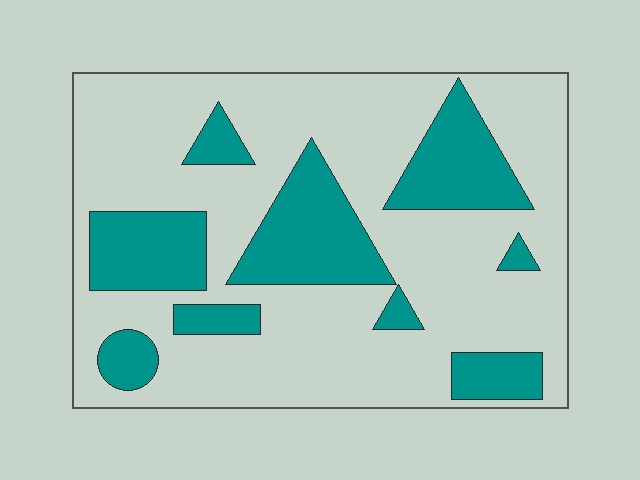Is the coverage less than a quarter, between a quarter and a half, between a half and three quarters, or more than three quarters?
Between a quarter and a half.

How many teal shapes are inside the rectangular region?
9.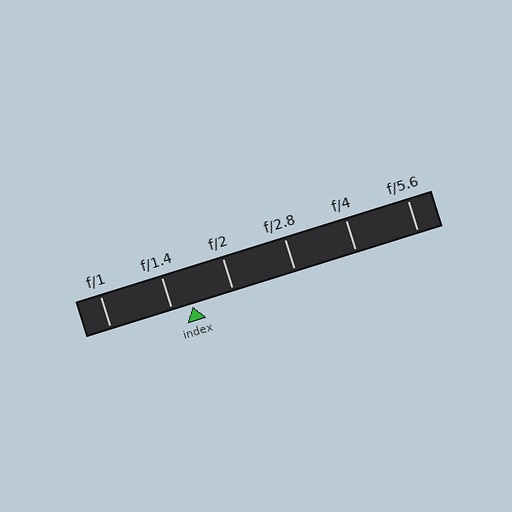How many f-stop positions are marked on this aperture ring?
There are 6 f-stop positions marked.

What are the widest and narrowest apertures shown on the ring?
The widest aperture shown is f/1 and the narrowest is f/5.6.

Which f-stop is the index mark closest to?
The index mark is closest to f/1.4.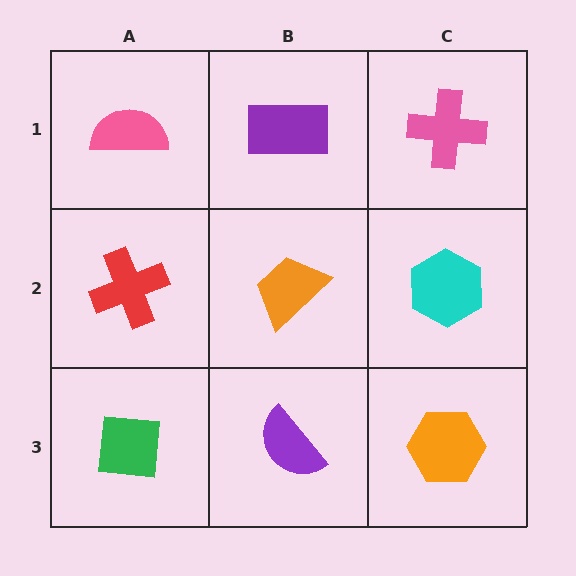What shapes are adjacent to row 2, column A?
A pink semicircle (row 1, column A), a green square (row 3, column A), an orange trapezoid (row 2, column B).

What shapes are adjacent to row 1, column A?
A red cross (row 2, column A), a purple rectangle (row 1, column B).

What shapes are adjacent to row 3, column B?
An orange trapezoid (row 2, column B), a green square (row 3, column A), an orange hexagon (row 3, column C).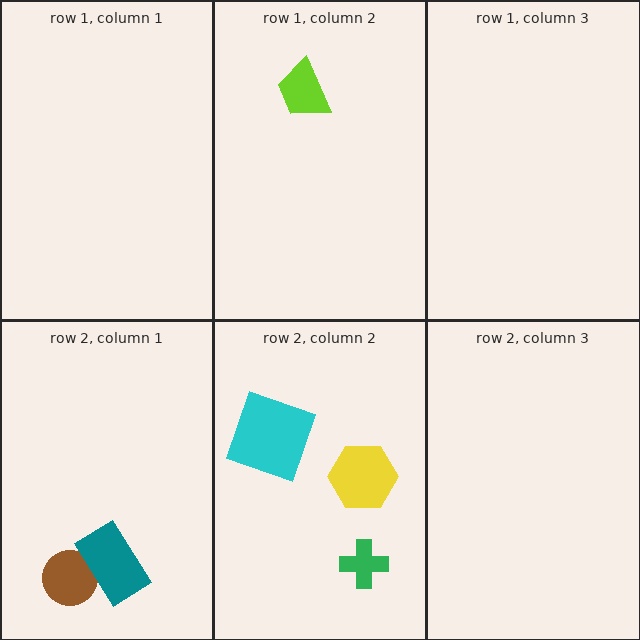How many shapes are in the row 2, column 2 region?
3.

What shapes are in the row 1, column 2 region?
The lime trapezoid.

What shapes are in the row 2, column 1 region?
The brown circle, the teal rectangle.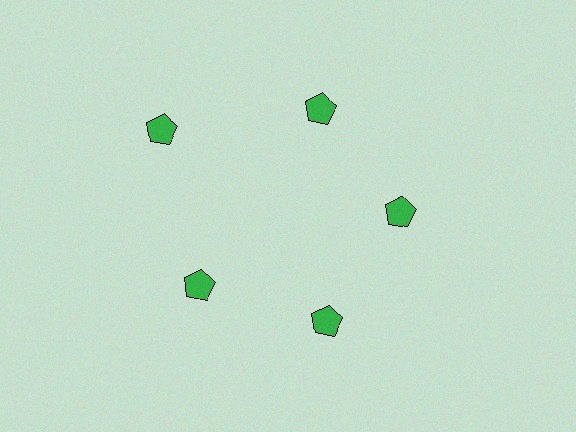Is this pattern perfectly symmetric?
No. The 5 green pentagons are arranged in a ring, but one element near the 10 o'clock position is pushed outward from the center, breaking the 5-fold rotational symmetry.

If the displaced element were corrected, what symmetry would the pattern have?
It would have 5-fold rotational symmetry — the pattern would map onto itself every 72 degrees.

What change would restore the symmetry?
The symmetry would be restored by moving it inward, back onto the ring so that all 5 pentagons sit at equal angles and equal distance from the center.